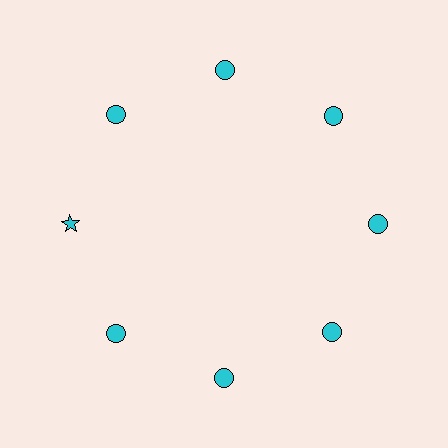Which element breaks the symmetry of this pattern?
The cyan star at roughly the 9 o'clock position breaks the symmetry. All other shapes are cyan circles.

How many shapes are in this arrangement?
There are 8 shapes arranged in a ring pattern.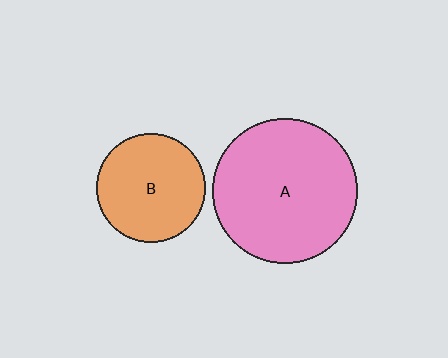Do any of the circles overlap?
No, none of the circles overlap.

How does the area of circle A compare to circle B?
Approximately 1.8 times.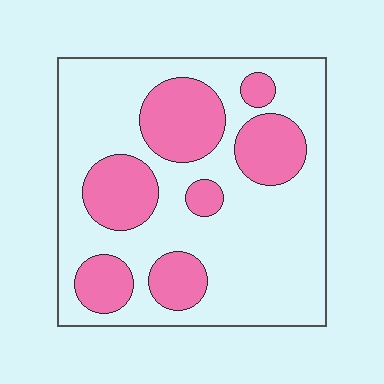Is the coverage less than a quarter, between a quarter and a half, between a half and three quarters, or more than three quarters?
Between a quarter and a half.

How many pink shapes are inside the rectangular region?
7.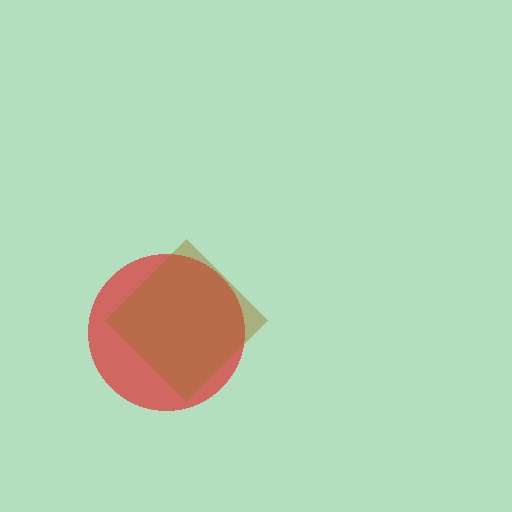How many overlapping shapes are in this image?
There are 2 overlapping shapes in the image.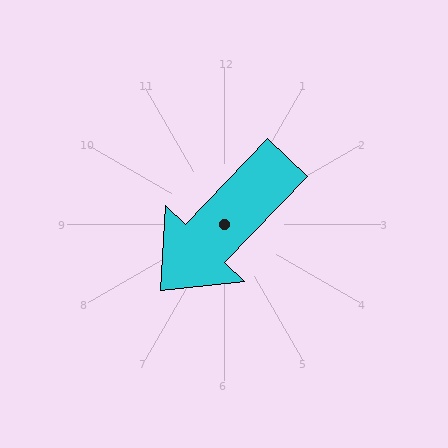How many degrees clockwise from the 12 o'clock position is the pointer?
Approximately 224 degrees.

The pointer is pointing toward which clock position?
Roughly 7 o'clock.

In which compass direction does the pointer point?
Southwest.